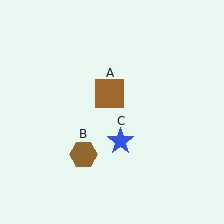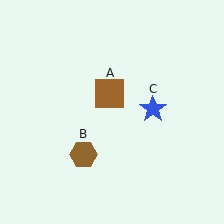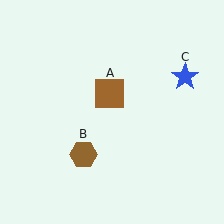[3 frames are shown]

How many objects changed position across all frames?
1 object changed position: blue star (object C).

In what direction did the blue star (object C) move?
The blue star (object C) moved up and to the right.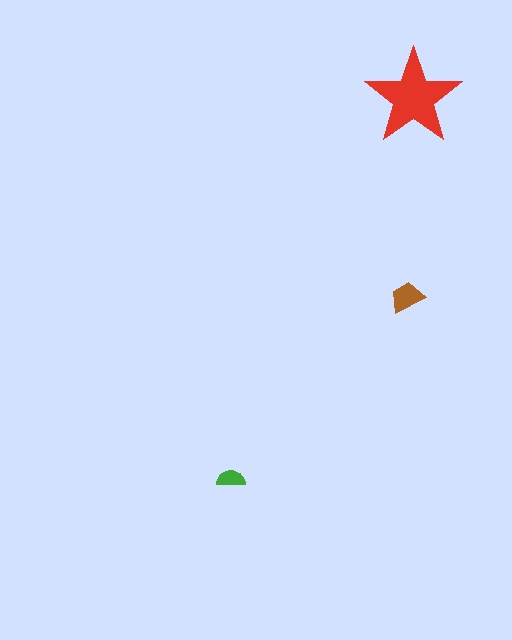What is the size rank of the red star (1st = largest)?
1st.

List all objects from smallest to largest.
The green semicircle, the brown trapezoid, the red star.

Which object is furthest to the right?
The red star is rightmost.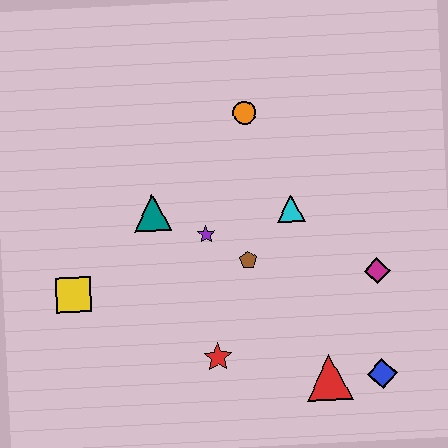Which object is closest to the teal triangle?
The purple star is closest to the teal triangle.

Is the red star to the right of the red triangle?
No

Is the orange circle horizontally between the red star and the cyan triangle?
Yes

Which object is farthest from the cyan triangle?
The yellow square is farthest from the cyan triangle.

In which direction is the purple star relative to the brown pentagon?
The purple star is to the left of the brown pentagon.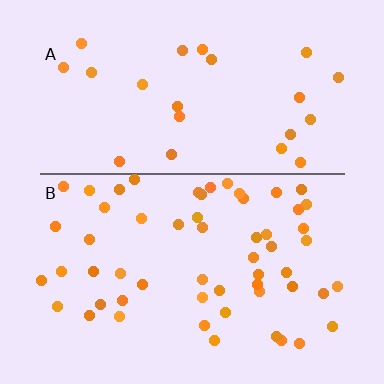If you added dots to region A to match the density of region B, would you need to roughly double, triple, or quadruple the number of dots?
Approximately double.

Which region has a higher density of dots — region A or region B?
B (the bottom).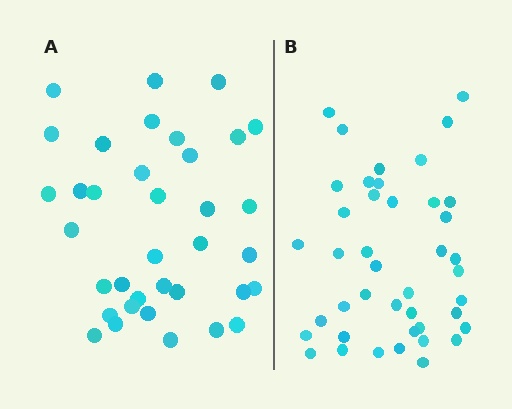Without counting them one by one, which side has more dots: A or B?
Region B (the right region) has more dots.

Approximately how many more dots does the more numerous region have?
Region B has about 6 more dots than region A.